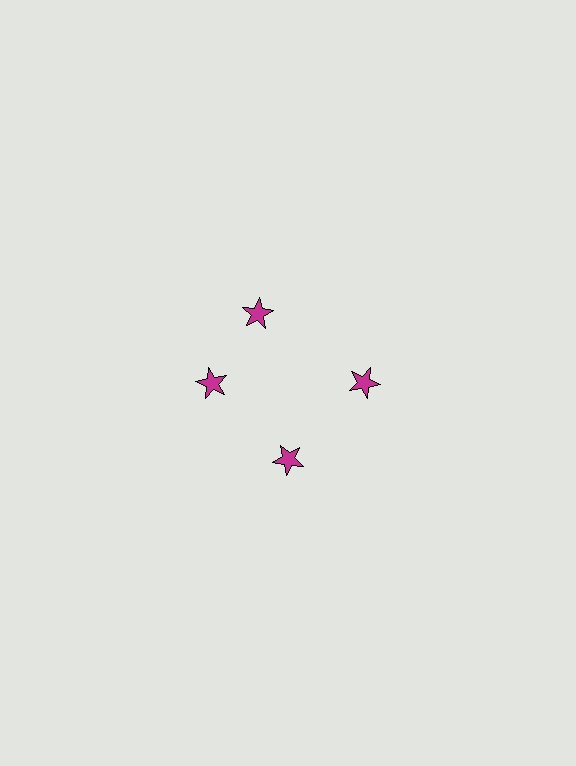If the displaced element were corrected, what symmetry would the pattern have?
It would have 4-fold rotational symmetry — the pattern would map onto itself every 90 degrees.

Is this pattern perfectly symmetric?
No. The 4 magenta stars are arranged in a ring, but one element near the 12 o'clock position is rotated out of alignment along the ring, breaking the 4-fold rotational symmetry.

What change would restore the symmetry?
The symmetry would be restored by rotating it back into even spacing with its neighbors so that all 4 stars sit at equal angles and equal distance from the center.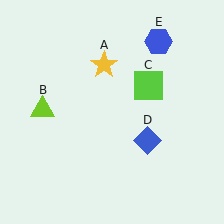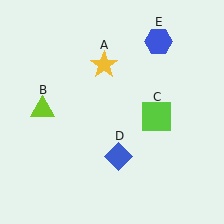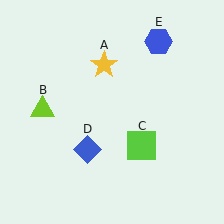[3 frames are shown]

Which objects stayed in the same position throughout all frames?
Yellow star (object A) and lime triangle (object B) and blue hexagon (object E) remained stationary.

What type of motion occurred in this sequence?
The lime square (object C), blue diamond (object D) rotated clockwise around the center of the scene.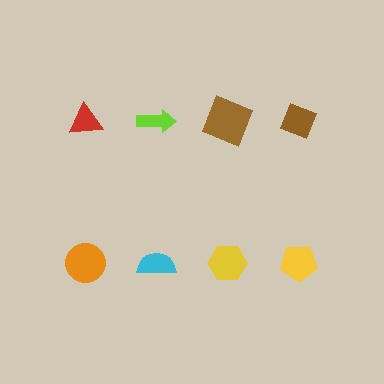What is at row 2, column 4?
A yellow pentagon.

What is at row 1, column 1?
A red triangle.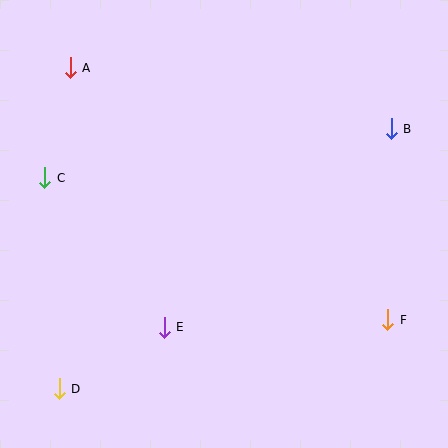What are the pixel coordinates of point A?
Point A is at (70, 68).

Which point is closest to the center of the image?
Point E at (164, 327) is closest to the center.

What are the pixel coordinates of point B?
Point B is at (391, 129).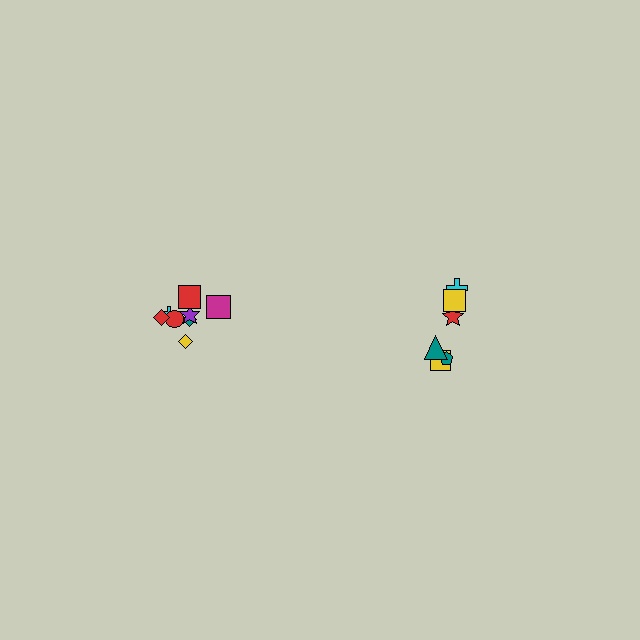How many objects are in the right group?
There are 6 objects.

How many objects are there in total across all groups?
There are 14 objects.